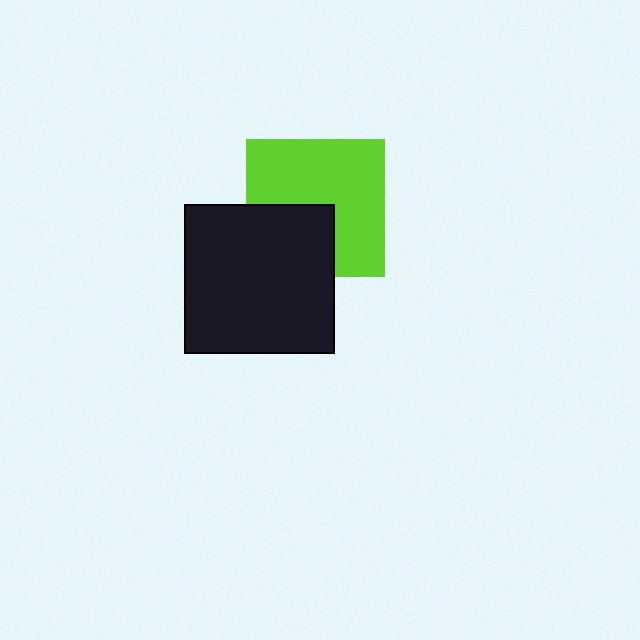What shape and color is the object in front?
The object in front is a black square.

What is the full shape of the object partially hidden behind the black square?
The partially hidden object is a lime square.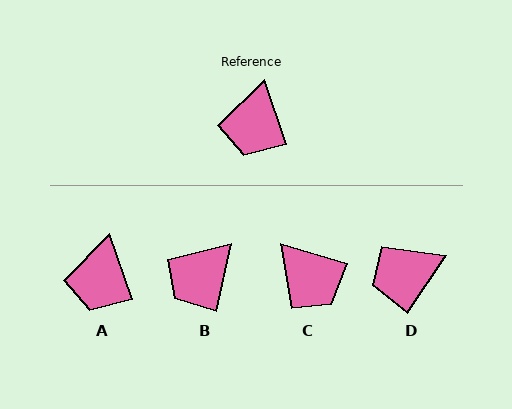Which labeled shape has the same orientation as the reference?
A.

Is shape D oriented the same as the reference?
No, it is off by about 53 degrees.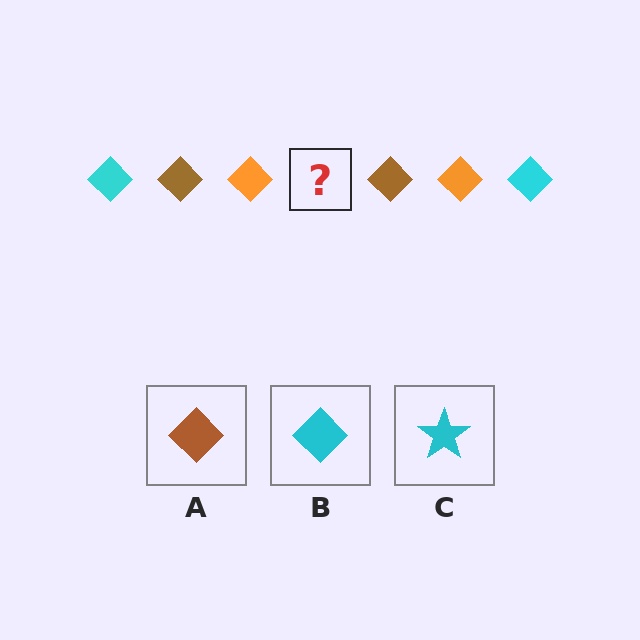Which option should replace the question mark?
Option B.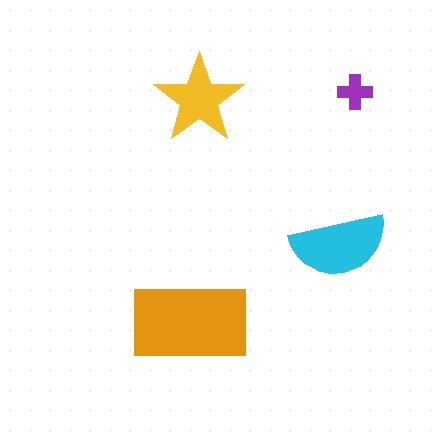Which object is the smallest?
The purple cross.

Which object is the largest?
The orange rectangle.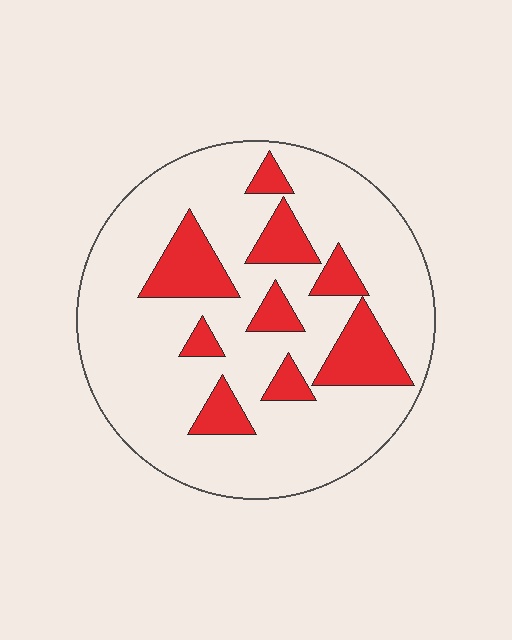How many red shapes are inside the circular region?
9.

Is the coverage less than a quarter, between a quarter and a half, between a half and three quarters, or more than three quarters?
Less than a quarter.